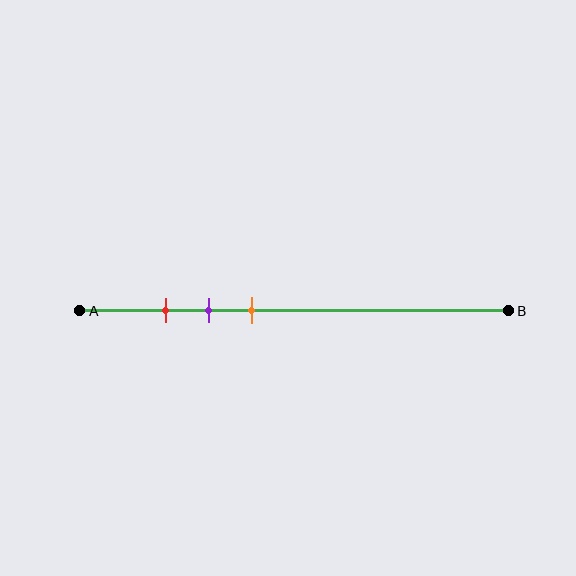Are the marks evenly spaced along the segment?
Yes, the marks are approximately evenly spaced.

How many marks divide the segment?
There are 3 marks dividing the segment.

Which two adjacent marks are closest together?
The red and purple marks are the closest adjacent pair.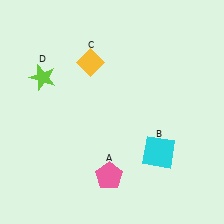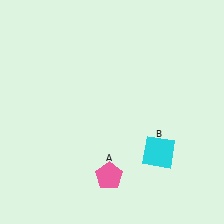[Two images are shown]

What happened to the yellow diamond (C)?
The yellow diamond (C) was removed in Image 2. It was in the top-left area of Image 1.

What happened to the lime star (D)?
The lime star (D) was removed in Image 2. It was in the top-left area of Image 1.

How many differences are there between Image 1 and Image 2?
There are 2 differences between the two images.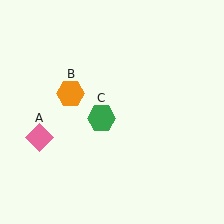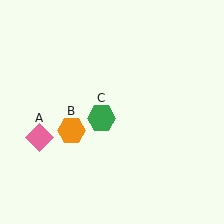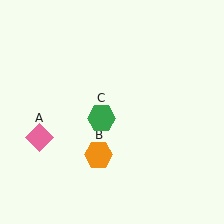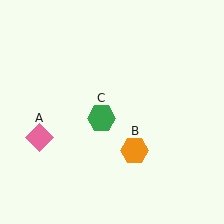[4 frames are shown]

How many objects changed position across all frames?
1 object changed position: orange hexagon (object B).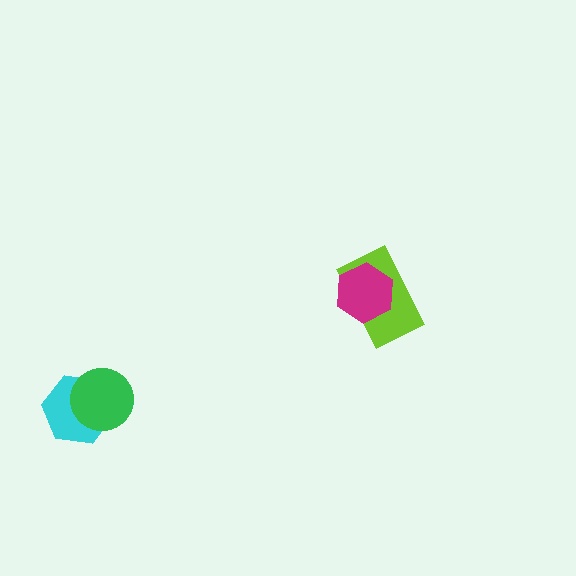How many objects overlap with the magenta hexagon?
1 object overlaps with the magenta hexagon.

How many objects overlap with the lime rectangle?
1 object overlaps with the lime rectangle.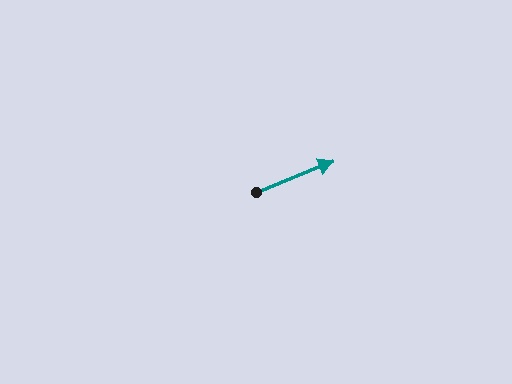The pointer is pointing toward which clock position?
Roughly 2 o'clock.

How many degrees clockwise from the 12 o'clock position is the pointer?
Approximately 68 degrees.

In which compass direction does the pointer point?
East.